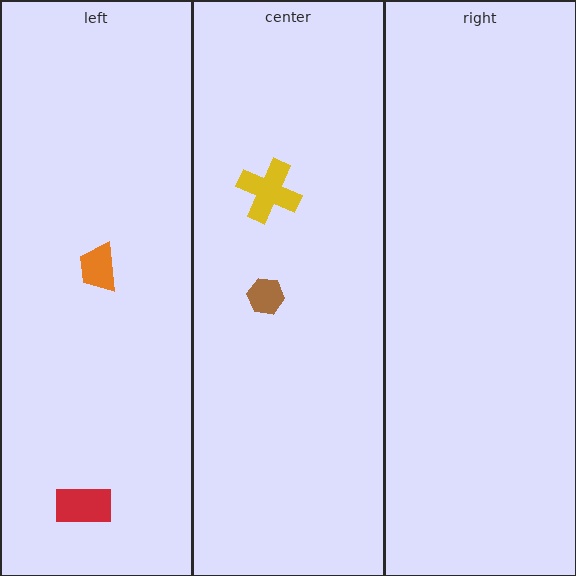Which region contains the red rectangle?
The left region.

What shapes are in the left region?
The red rectangle, the orange trapezoid.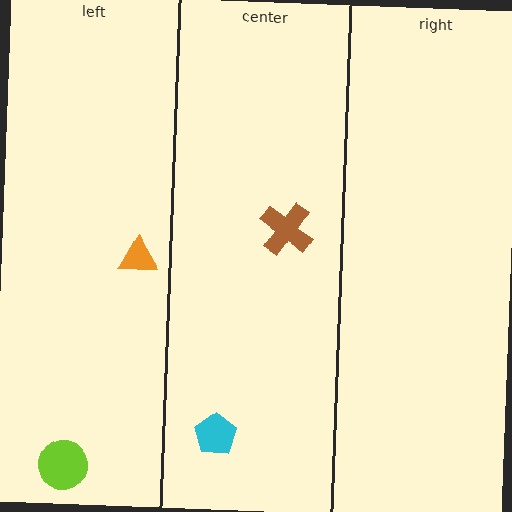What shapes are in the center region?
The brown cross, the cyan pentagon.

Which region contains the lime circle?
The left region.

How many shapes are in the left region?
2.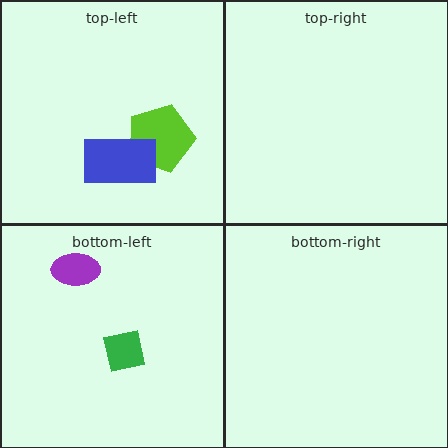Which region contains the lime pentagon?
The top-left region.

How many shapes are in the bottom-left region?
2.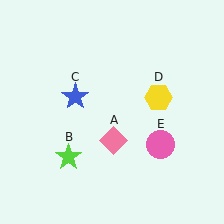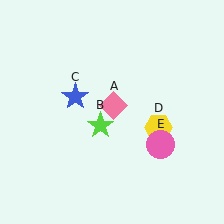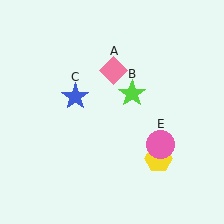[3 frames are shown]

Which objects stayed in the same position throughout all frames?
Blue star (object C) and pink circle (object E) remained stationary.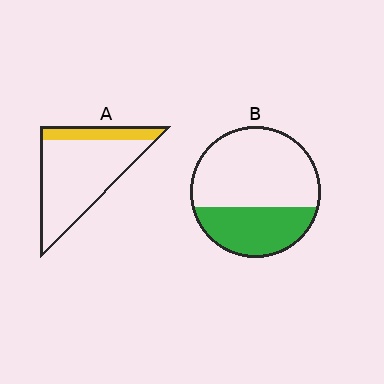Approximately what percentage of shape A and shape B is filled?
A is approximately 20% and B is approximately 35%.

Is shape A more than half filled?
No.